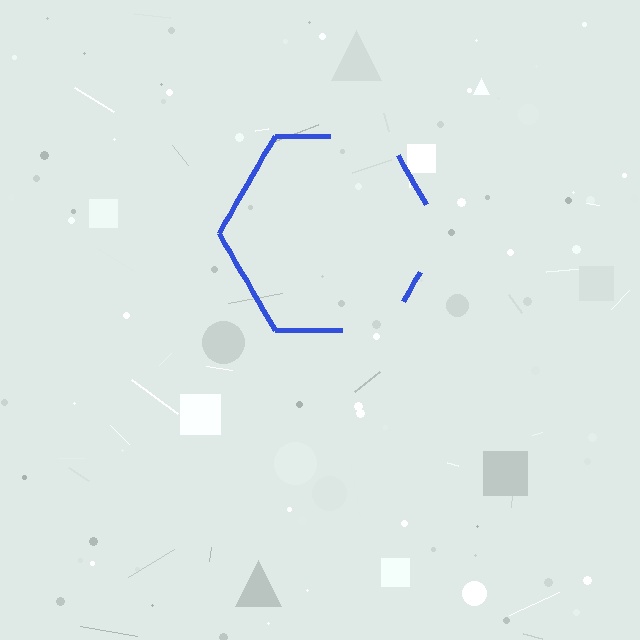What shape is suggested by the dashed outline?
The dashed outline suggests a hexagon.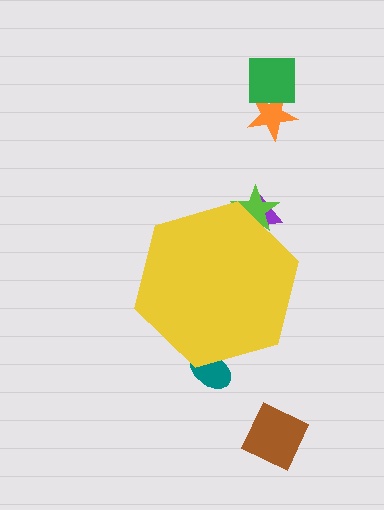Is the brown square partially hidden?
No, the brown square is fully visible.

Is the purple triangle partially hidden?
Yes, the purple triangle is partially hidden behind the yellow hexagon.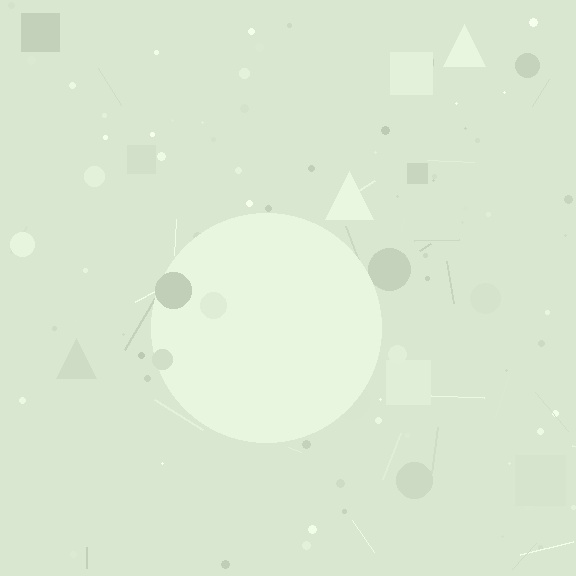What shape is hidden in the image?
A circle is hidden in the image.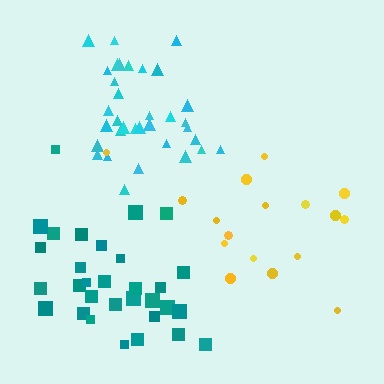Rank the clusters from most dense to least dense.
cyan, teal, yellow.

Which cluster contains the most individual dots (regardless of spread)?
Cyan (34).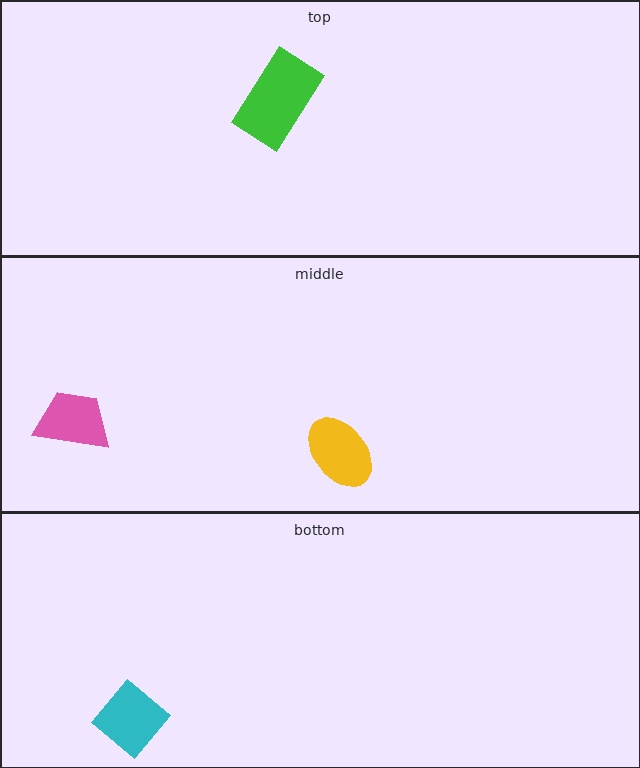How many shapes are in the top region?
1.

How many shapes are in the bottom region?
1.